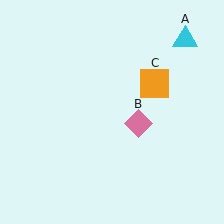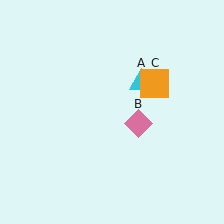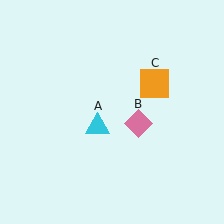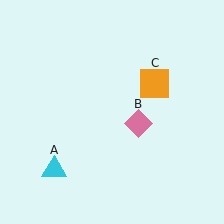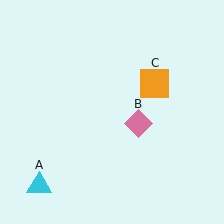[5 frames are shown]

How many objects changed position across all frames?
1 object changed position: cyan triangle (object A).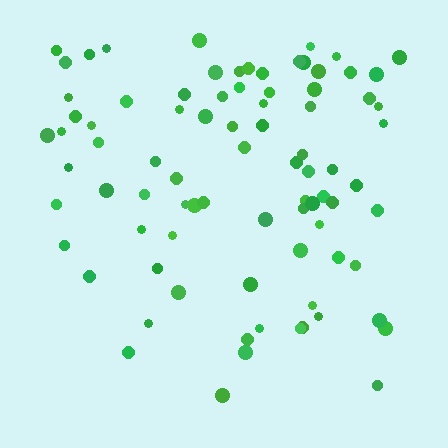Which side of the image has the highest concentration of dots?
The top.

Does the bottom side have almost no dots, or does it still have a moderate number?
Still a moderate number, just noticeably fewer than the top.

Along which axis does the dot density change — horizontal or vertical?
Vertical.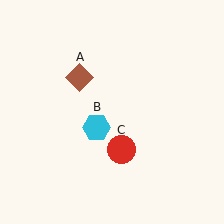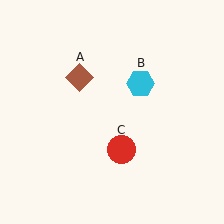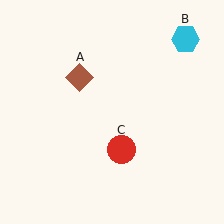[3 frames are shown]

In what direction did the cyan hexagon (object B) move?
The cyan hexagon (object B) moved up and to the right.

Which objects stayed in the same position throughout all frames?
Brown diamond (object A) and red circle (object C) remained stationary.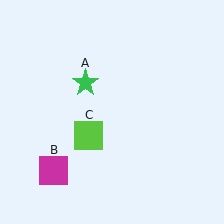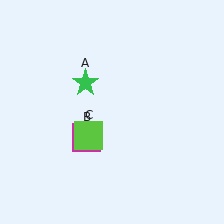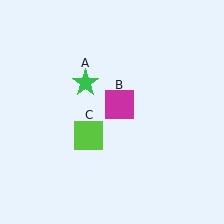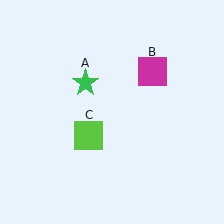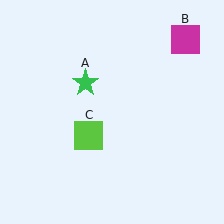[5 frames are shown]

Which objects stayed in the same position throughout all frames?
Green star (object A) and lime square (object C) remained stationary.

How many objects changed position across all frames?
1 object changed position: magenta square (object B).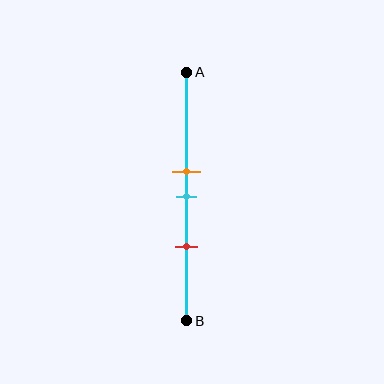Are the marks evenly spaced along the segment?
Yes, the marks are approximately evenly spaced.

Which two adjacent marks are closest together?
The orange and cyan marks are the closest adjacent pair.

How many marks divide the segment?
There are 3 marks dividing the segment.